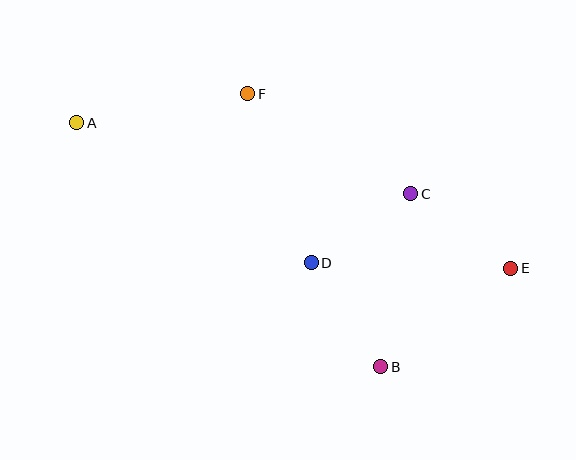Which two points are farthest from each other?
Points A and E are farthest from each other.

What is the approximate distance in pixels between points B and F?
The distance between B and F is approximately 304 pixels.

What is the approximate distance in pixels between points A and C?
The distance between A and C is approximately 341 pixels.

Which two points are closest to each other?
Points C and D are closest to each other.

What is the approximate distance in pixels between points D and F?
The distance between D and F is approximately 180 pixels.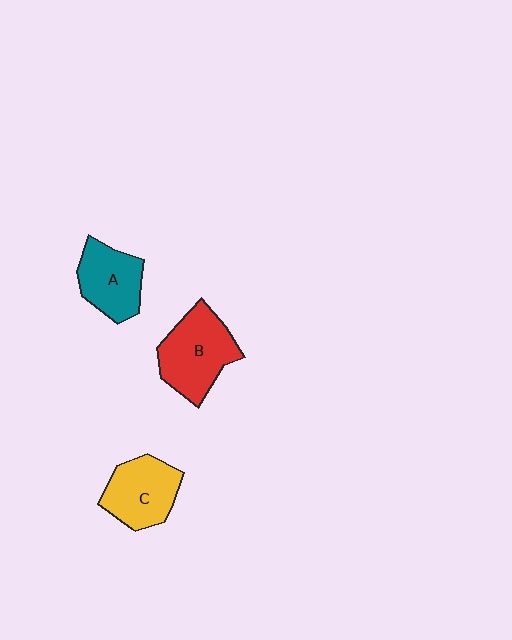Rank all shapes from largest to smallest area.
From largest to smallest: B (red), C (yellow), A (teal).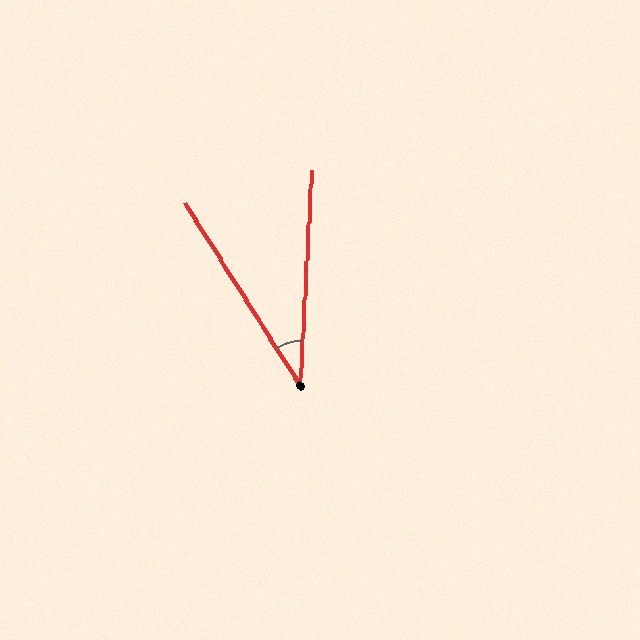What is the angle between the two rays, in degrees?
Approximately 35 degrees.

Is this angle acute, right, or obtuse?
It is acute.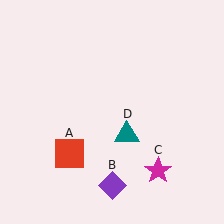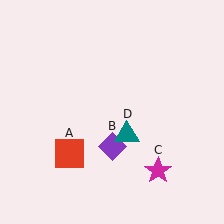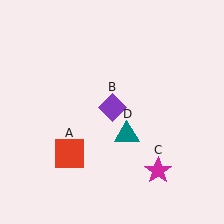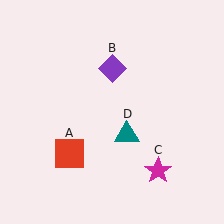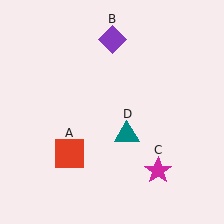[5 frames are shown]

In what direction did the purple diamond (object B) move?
The purple diamond (object B) moved up.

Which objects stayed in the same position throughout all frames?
Red square (object A) and magenta star (object C) and teal triangle (object D) remained stationary.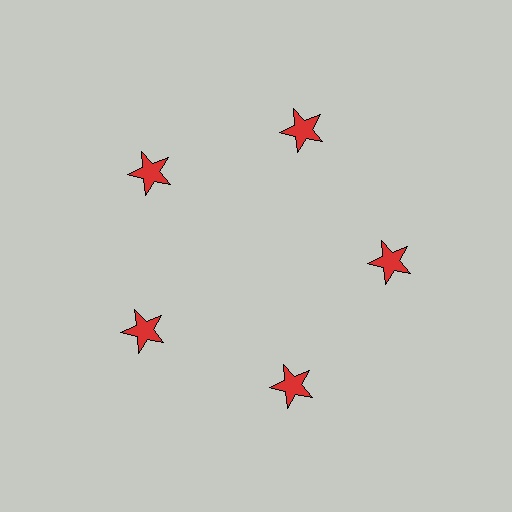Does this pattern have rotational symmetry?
Yes, this pattern has 5-fold rotational symmetry. It looks the same after rotating 72 degrees around the center.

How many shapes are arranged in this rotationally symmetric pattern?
There are 5 shapes, arranged in 5 groups of 1.